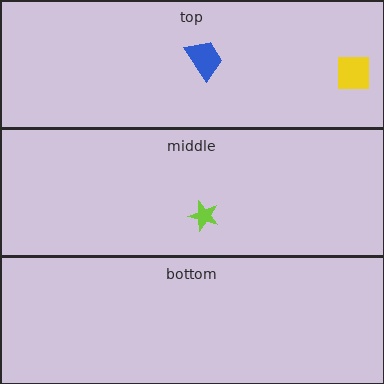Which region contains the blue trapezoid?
The top region.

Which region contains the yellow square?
The top region.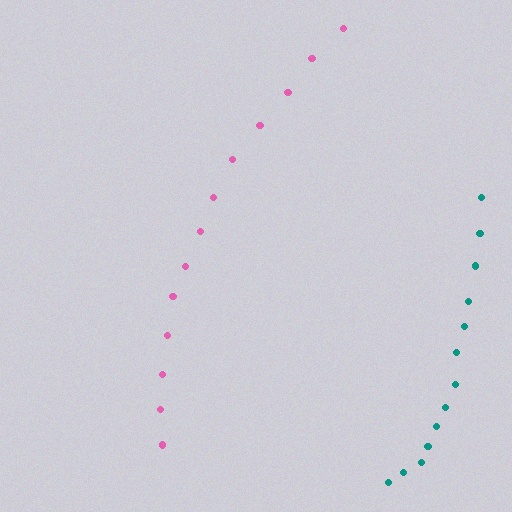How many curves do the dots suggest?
There are 2 distinct paths.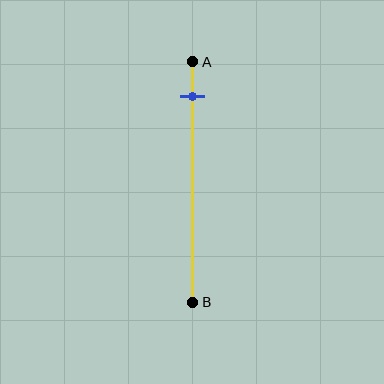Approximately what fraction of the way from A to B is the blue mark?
The blue mark is approximately 15% of the way from A to B.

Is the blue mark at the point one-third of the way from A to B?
No, the mark is at about 15% from A, not at the 33% one-third point.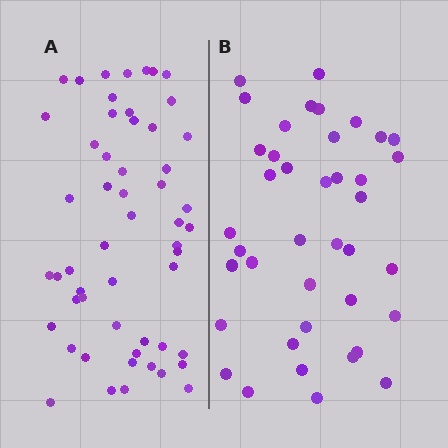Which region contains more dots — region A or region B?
Region A (the left region) has more dots.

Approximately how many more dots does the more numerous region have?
Region A has approximately 15 more dots than region B.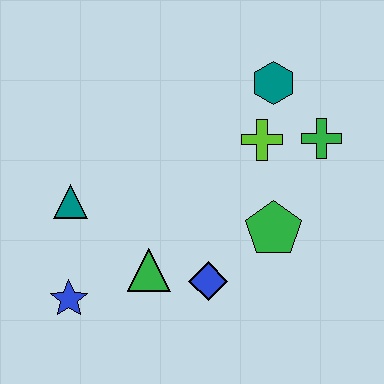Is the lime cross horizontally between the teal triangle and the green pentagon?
Yes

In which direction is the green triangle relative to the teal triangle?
The green triangle is to the right of the teal triangle.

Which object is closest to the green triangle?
The blue diamond is closest to the green triangle.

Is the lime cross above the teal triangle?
Yes